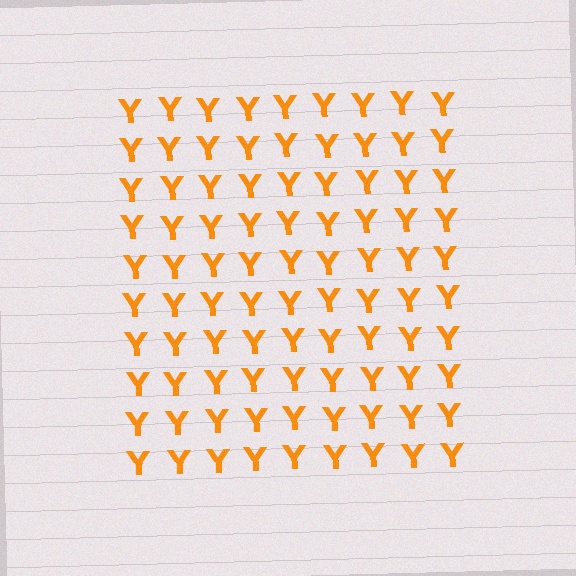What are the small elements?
The small elements are letter Y's.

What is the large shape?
The large shape is a square.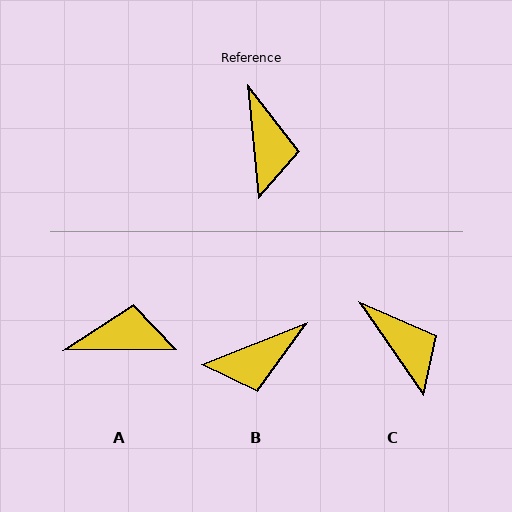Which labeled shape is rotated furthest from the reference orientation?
A, about 85 degrees away.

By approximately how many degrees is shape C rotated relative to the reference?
Approximately 29 degrees counter-clockwise.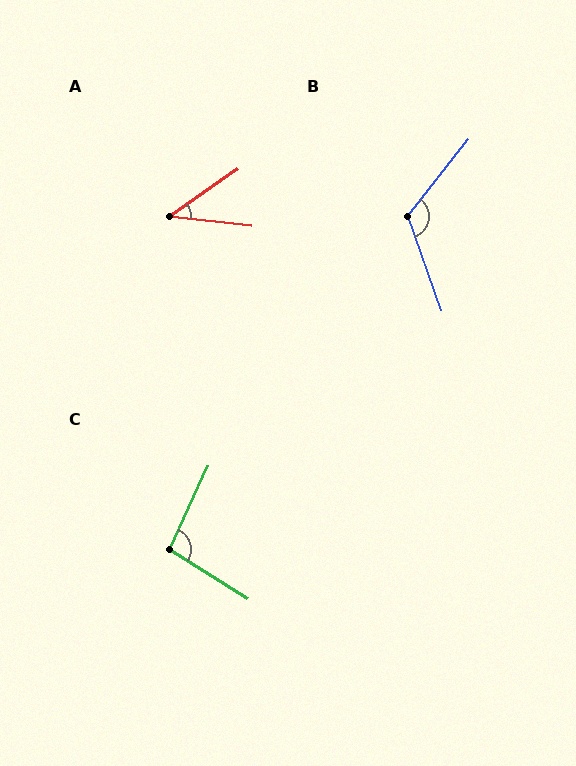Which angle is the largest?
B, at approximately 122 degrees.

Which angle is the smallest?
A, at approximately 41 degrees.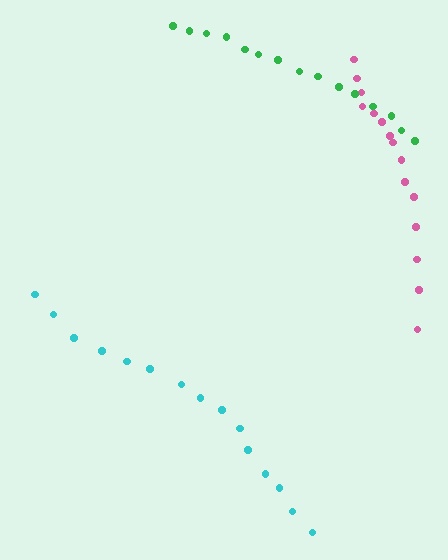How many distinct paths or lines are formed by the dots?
There are 3 distinct paths.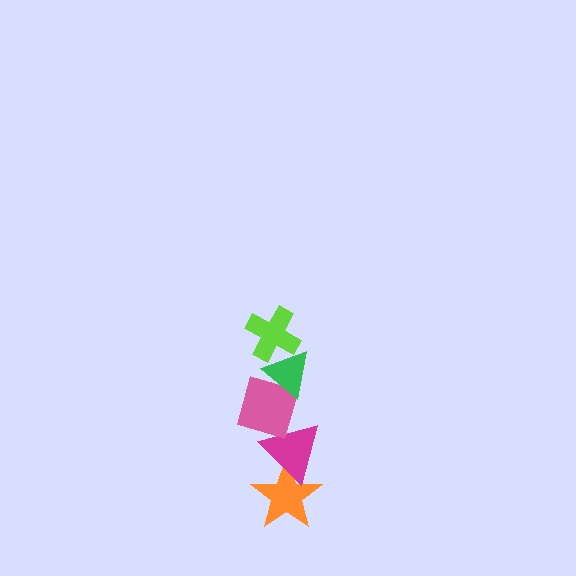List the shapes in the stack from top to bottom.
From top to bottom: the lime cross, the green triangle, the pink diamond, the magenta triangle, the orange star.